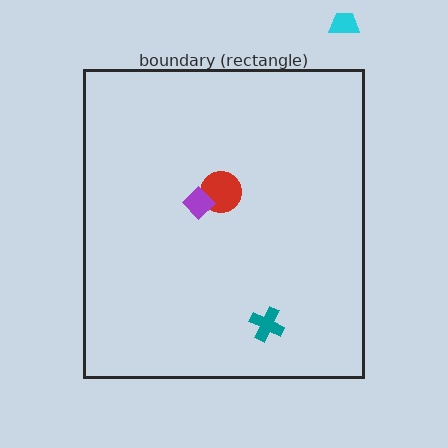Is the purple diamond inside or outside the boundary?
Inside.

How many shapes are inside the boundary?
3 inside, 1 outside.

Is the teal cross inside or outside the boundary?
Inside.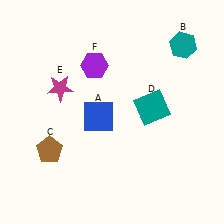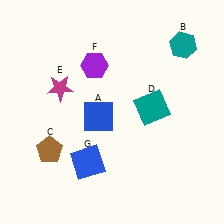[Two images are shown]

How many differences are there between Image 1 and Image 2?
There is 1 difference between the two images.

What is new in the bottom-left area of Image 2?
A blue square (G) was added in the bottom-left area of Image 2.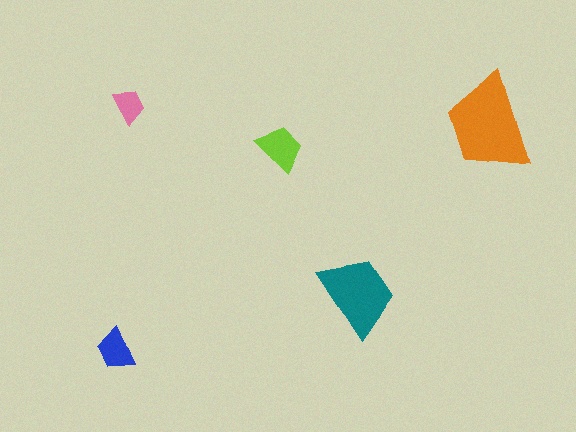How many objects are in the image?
There are 5 objects in the image.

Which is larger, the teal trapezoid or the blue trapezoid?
The teal one.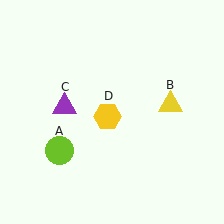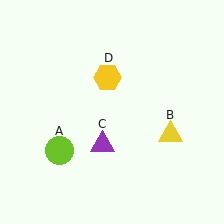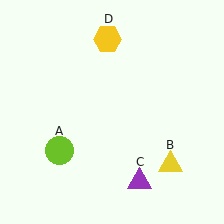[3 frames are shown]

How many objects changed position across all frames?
3 objects changed position: yellow triangle (object B), purple triangle (object C), yellow hexagon (object D).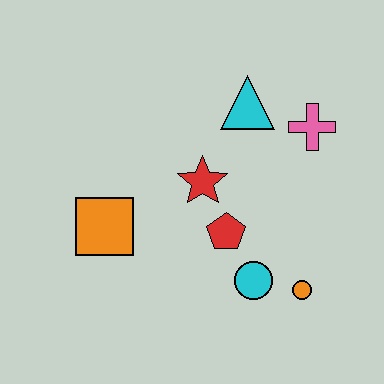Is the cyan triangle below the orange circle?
No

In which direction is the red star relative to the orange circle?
The red star is above the orange circle.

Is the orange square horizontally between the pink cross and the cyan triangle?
No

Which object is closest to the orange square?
The red star is closest to the orange square.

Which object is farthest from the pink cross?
The orange square is farthest from the pink cross.